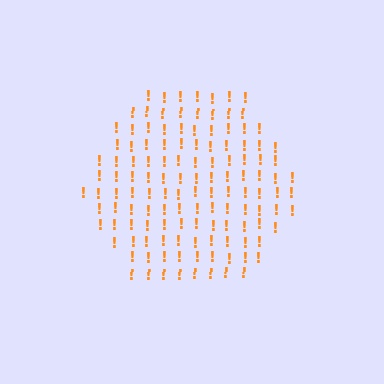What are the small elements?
The small elements are exclamation marks.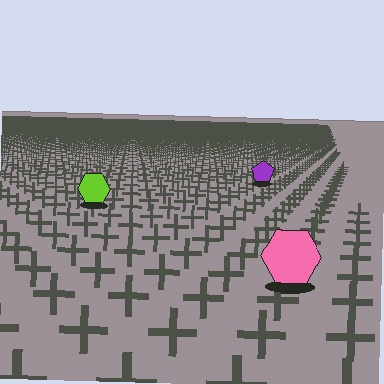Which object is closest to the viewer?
The pink hexagon is closest. The texture marks near it are larger and more spread out.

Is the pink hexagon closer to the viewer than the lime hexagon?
Yes. The pink hexagon is closer — you can tell from the texture gradient: the ground texture is coarser near it.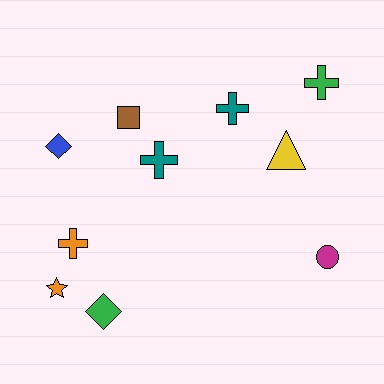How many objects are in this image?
There are 10 objects.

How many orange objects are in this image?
There are 2 orange objects.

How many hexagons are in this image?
There are no hexagons.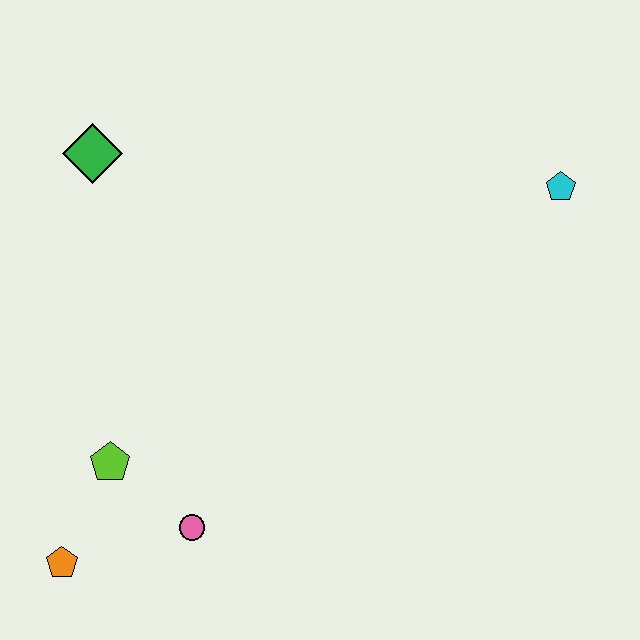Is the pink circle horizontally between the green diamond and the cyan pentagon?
Yes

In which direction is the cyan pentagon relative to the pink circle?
The cyan pentagon is to the right of the pink circle.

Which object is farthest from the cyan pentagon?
The orange pentagon is farthest from the cyan pentagon.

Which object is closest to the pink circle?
The lime pentagon is closest to the pink circle.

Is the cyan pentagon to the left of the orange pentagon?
No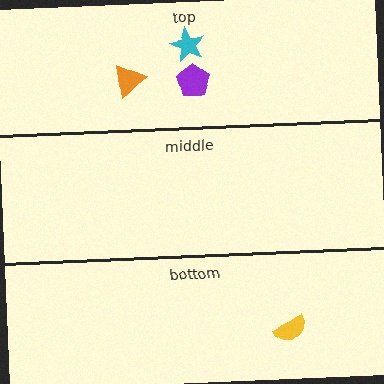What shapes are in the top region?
The orange triangle, the purple pentagon, the cyan star.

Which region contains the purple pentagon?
The top region.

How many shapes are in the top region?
3.